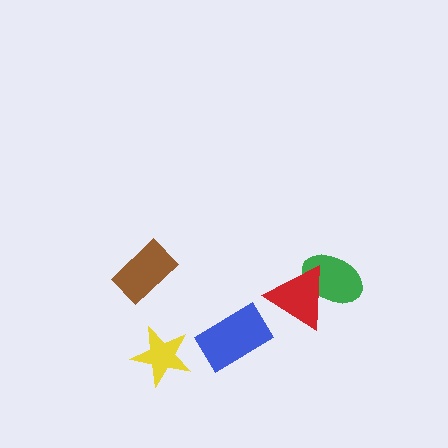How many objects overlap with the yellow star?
0 objects overlap with the yellow star.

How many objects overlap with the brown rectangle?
0 objects overlap with the brown rectangle.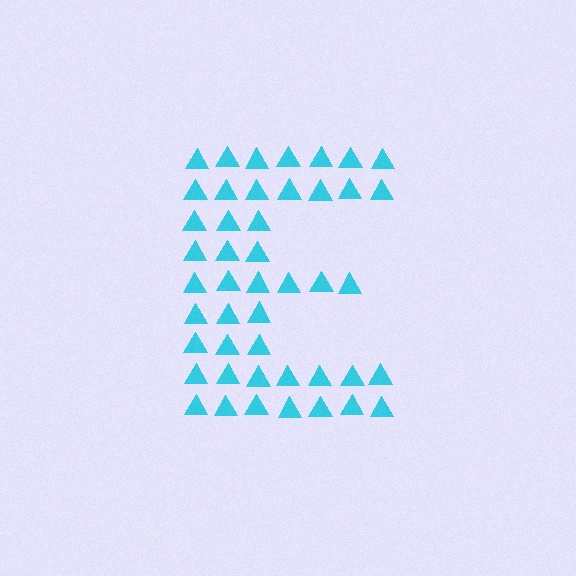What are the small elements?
The small elements are triangles.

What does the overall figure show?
The overall figure shows the letter E.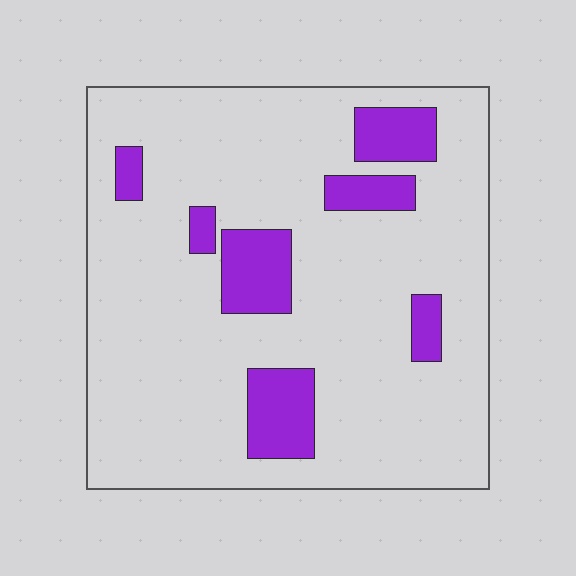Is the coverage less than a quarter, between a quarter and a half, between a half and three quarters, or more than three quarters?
Less than a quarter.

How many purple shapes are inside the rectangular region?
7.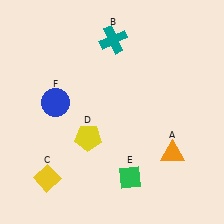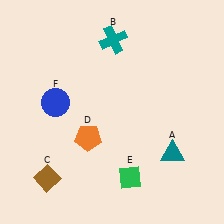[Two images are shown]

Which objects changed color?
A changed from orange to teal. C changed from yellow to brown. D changed from yellow to orange.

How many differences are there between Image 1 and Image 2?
There are 3 differences between the two images.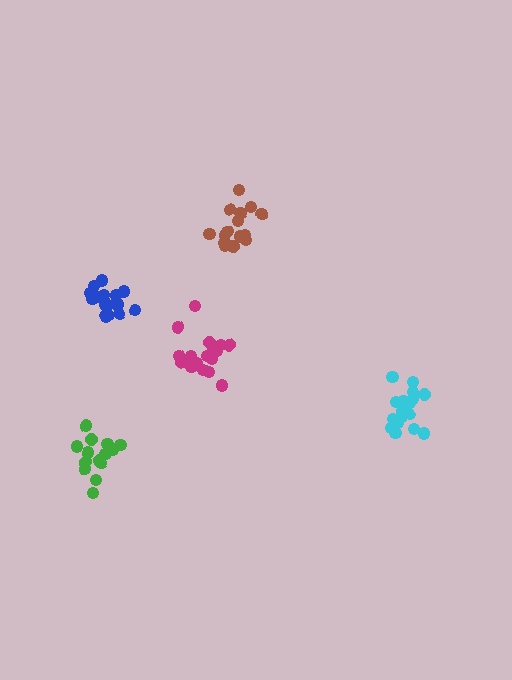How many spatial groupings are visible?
There are 5 spatial groupings.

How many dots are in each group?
Group 1: 17 dots, Group 2: 16 dots, Group 3: 18 dots, Group 4: 17 dots, Group 5: 14 dots (82 total).